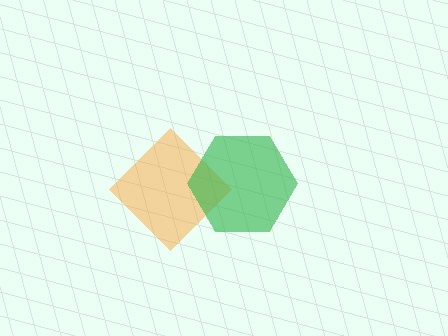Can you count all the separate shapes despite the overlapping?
Yes, there are 2 separate shapes.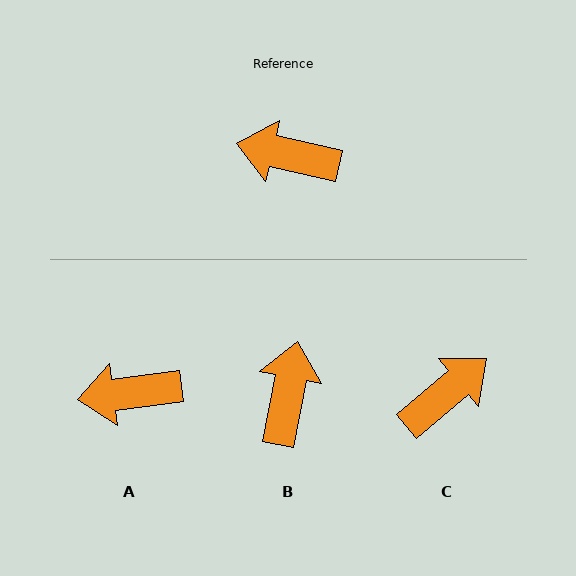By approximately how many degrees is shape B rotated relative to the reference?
Approximately 88 degrees clockwise.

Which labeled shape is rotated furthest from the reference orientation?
C, about 127 degrees away.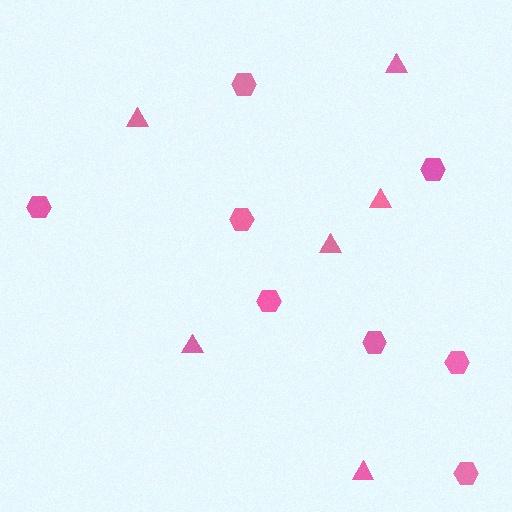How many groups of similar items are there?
There are 2 groups: one group of hexagons (8) and one group of triangles (6).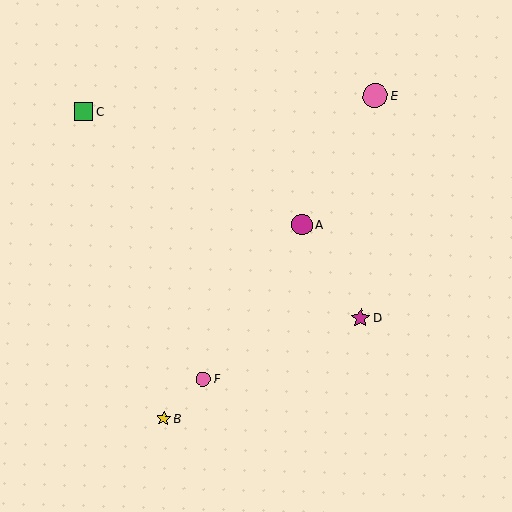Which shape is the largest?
The pink circle (labeled E) is the largest.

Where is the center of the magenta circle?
The center of the magenta circle is at (302, 225).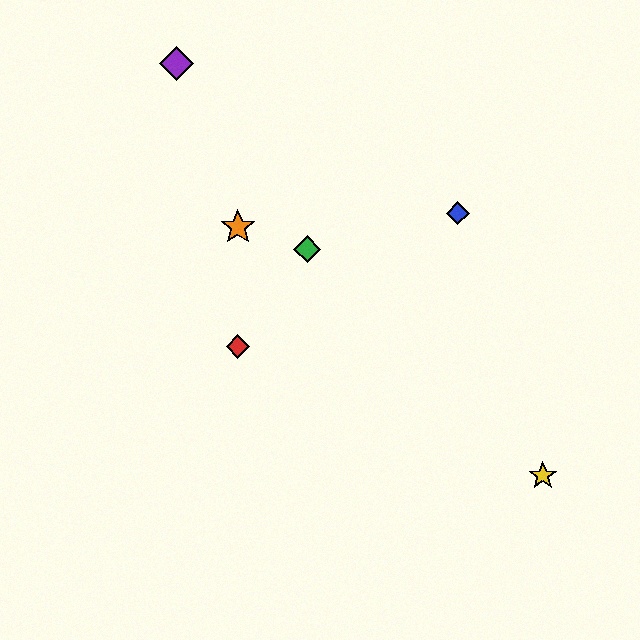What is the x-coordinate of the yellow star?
The yellow star is at x≈543.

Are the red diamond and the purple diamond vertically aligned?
No, the red diamond is at x≈238 and the purple diamond is at x≈177.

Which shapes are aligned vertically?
The red diamond, the orange star are aligned vertically.